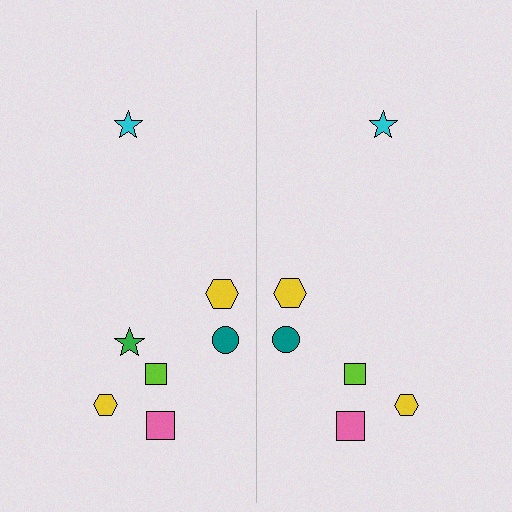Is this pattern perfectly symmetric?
No, the pattern is not perfectly symmetric. A green star is missing from the right side.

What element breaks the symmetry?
A green star is missing from the right side.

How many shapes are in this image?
There are 13 shapes in this image.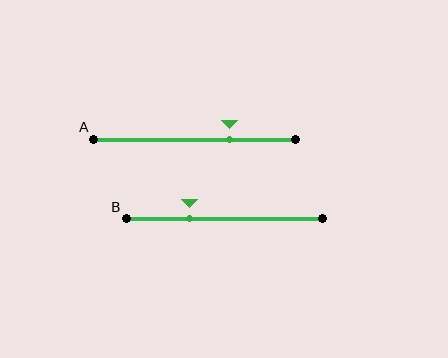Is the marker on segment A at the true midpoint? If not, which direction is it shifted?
No, the marker on segment A is shifted to the right by about 17% of the segment length.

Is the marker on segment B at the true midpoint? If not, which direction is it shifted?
No, the marker on segment B is shifted to the left by about 18% of the segment length.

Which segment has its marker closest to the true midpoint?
Segment A has its marker closest to the true midpoint.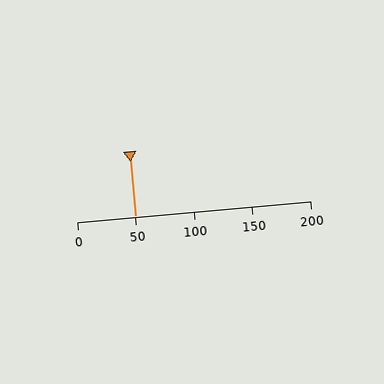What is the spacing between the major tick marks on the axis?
The major ticks are spaced 50 apart.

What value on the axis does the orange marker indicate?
The marker indicates approximately 50.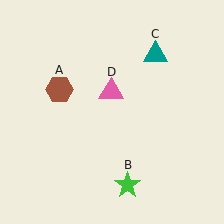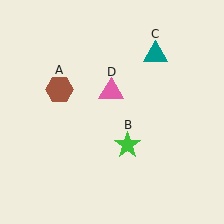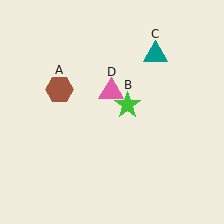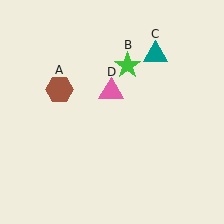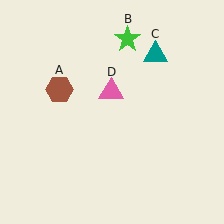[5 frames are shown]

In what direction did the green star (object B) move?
The green star (object B) moved up.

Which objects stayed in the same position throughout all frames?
Brown hexagon (object A) and teal triangle (object C) and pink triangle (object D) remained stationary.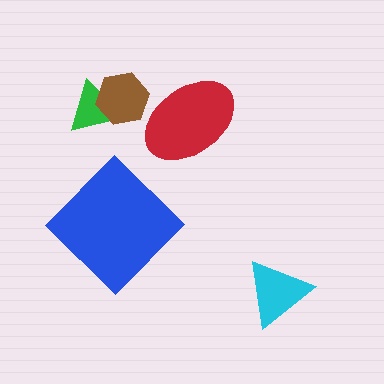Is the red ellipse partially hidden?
No, no other shape covers it.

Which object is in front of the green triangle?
The brown hexagon is in front of the green triangle.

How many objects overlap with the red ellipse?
0 objects overlap with the red ellipse.